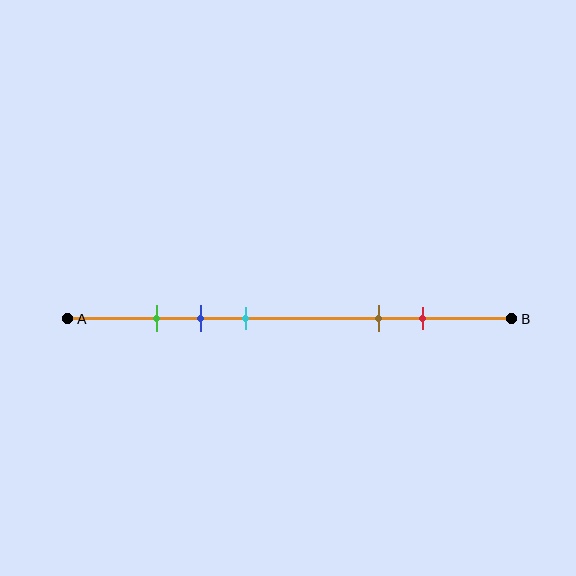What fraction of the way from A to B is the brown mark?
The brown mark is approximately 70% (0.7) of the way from A to B.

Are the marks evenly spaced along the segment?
No, the marks are not evenly spaced.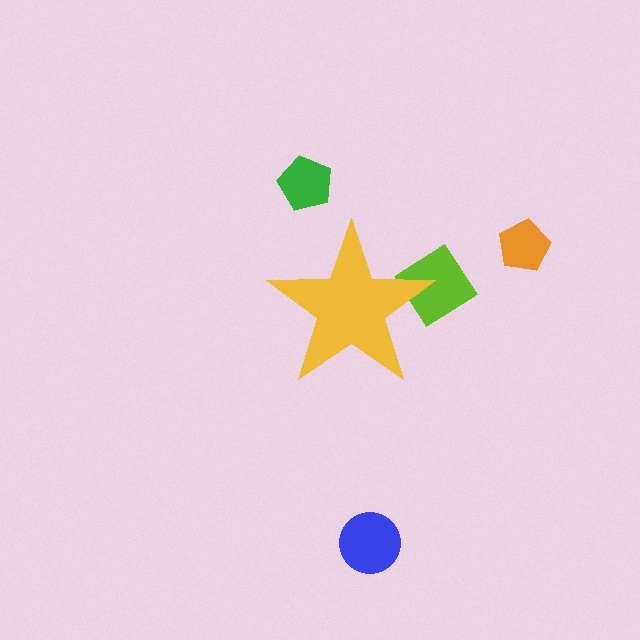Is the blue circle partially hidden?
No, the blue circle is fully visible.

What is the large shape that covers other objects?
A yellow star.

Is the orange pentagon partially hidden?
No, the orange pentagon is fully visible.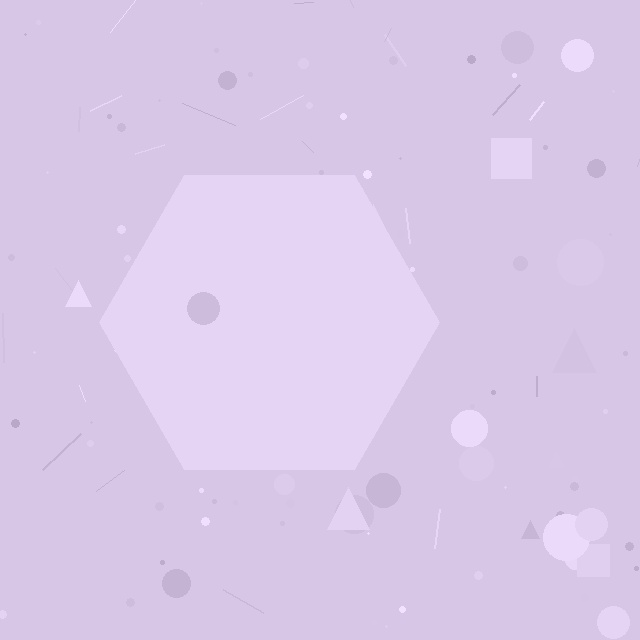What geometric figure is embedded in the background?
A hexagon is embedded in the background.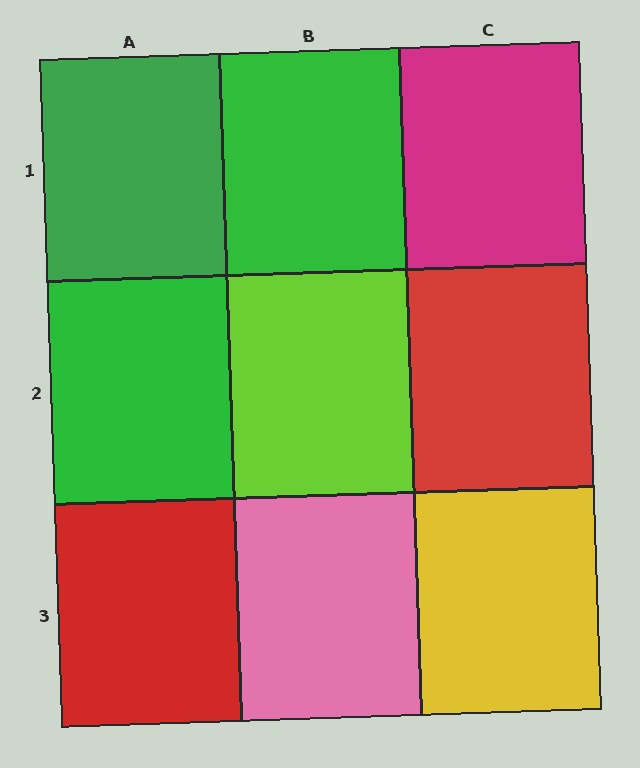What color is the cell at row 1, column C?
Magenta.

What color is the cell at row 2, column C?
Red.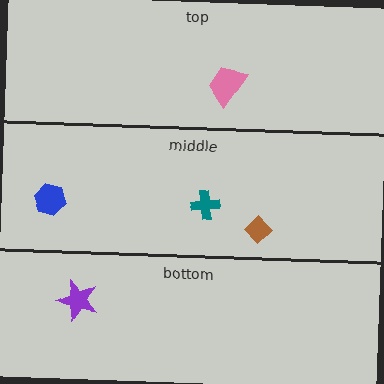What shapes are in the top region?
The pink trapezoid.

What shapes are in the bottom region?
The purple star.